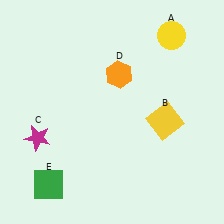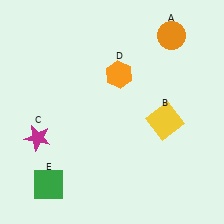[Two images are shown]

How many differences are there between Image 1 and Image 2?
There is 1 difference between the two images.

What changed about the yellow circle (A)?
In Image 1, A is yellow. In Image 2, it changed to orange.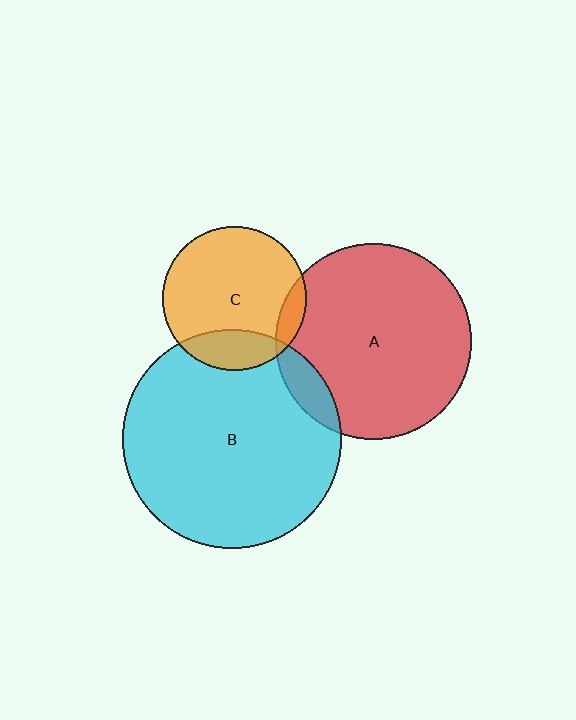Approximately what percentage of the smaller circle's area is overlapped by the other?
Approximately 10%.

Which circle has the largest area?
Circle B (cyan).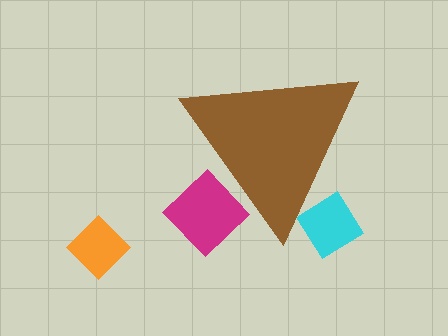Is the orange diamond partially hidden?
No, the orange diamond is fully visible.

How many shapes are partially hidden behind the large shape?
2 shapes are partially hidden.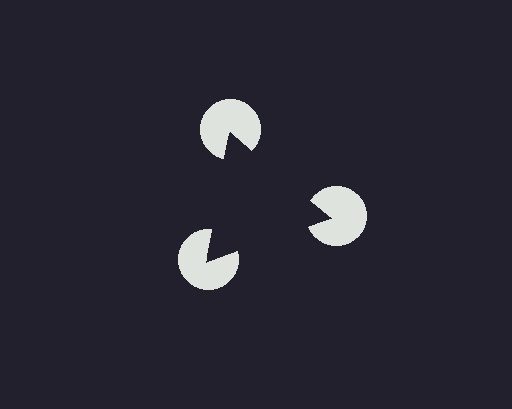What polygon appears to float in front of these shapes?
An illusory triangle — its edges are inferred from the aligned wedge cuts in the pac-man discs, not physically drawn.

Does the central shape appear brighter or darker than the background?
It typically appears slightly darker than the background, even though no actual brightness change is drawn.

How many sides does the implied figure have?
3 sides.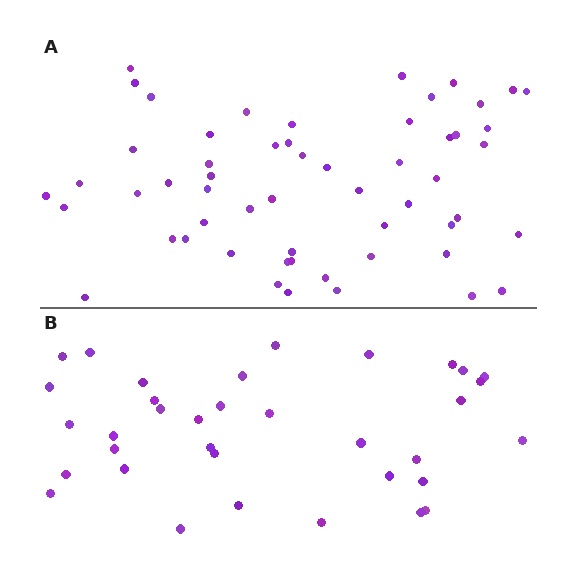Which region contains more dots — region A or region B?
Region A (the top region) has more dots.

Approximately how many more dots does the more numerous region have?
Region A has approximately 20 more dots than region B.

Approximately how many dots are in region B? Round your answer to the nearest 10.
About 40 dots. (The exact count is 35, which rounds to 40.)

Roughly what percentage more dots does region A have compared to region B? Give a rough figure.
About 60% more.